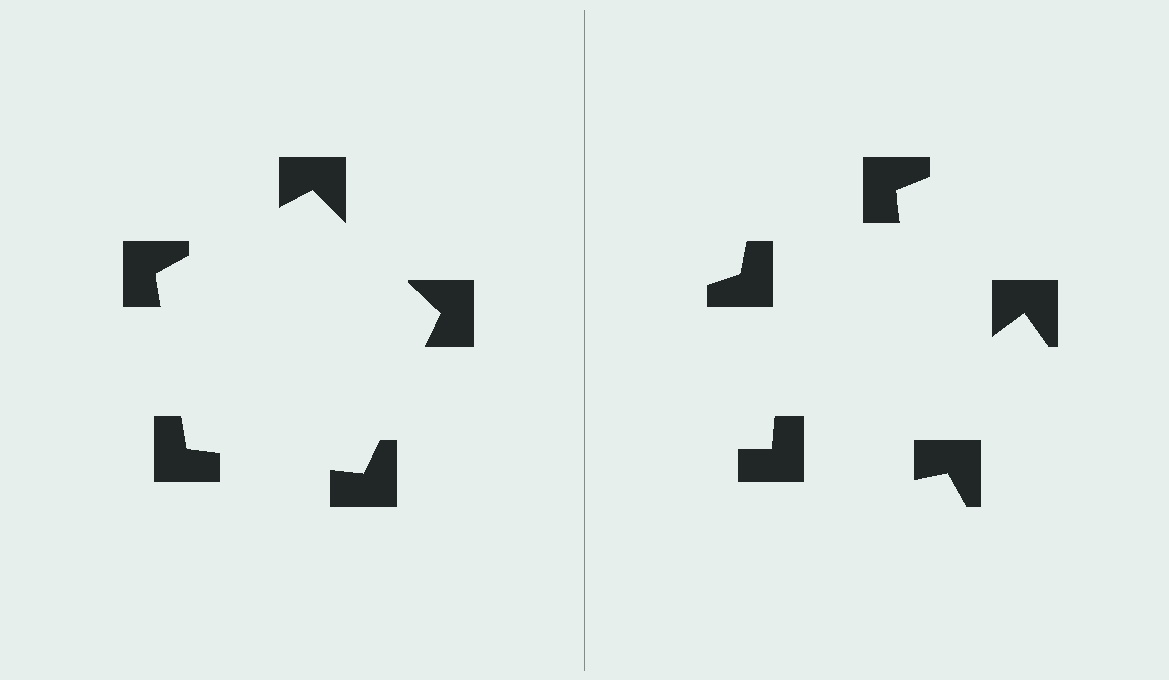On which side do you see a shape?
An illusory pentagon appears on the left side. On the right side the wedge cuts are rotated, so no coherent shape forms.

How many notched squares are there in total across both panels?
10 — 5 on each side.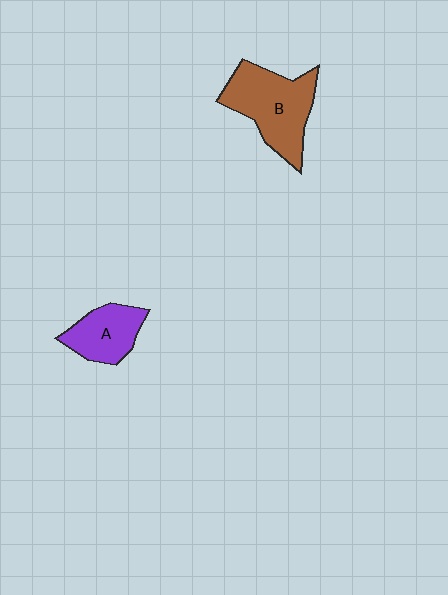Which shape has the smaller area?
Shape A (purple).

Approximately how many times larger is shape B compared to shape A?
Approximately 1.7 times.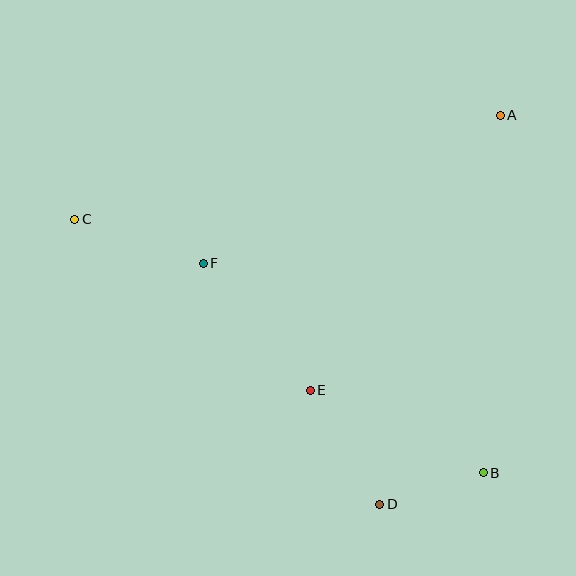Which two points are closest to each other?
Points B and D are closest to each other.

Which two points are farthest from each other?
Points B and C are farthest from each other.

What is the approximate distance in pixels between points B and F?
The distance between B and F is approximately 350 pixels.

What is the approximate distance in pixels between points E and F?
The distance between E and F is approximately 166 pixels.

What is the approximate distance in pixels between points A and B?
The distance between A and B is approximately 358 pixels.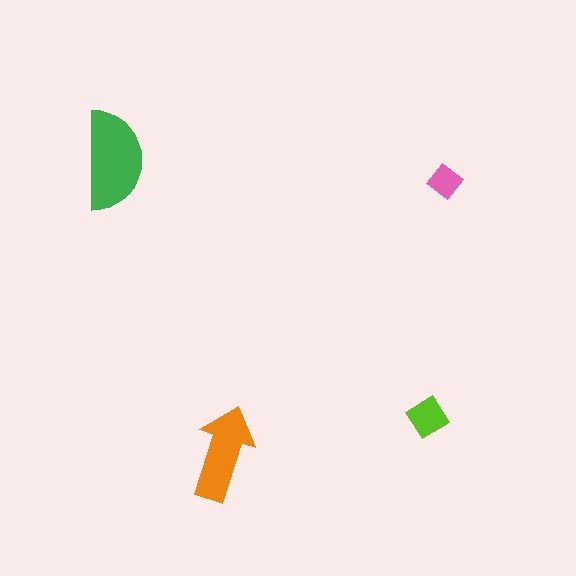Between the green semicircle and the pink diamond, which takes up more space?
The green semicircle.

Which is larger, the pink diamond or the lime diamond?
The lime diamond.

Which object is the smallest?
The pink diamond.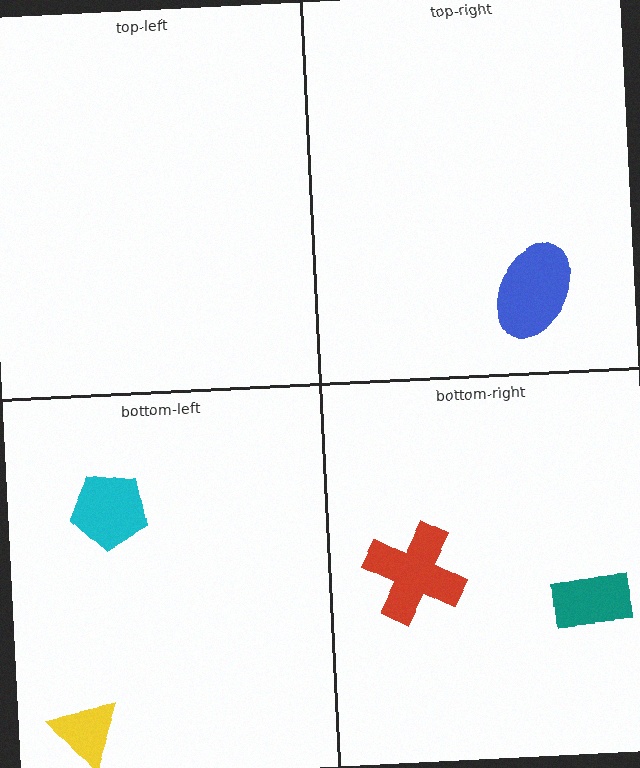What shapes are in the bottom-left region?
The cyan pentagon, the yellow triangle.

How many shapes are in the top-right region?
1.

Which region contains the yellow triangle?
The bottom-left region.